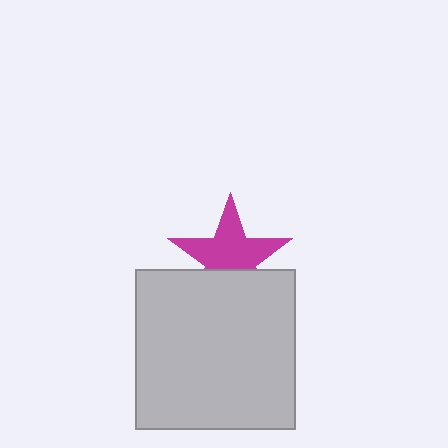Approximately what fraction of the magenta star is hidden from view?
Roughly 33% of the magenta star is hidden behind the light gray square.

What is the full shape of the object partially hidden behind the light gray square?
The partially hidden object is a magenta star.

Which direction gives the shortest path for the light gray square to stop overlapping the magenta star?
Moving down gives the shortest separation.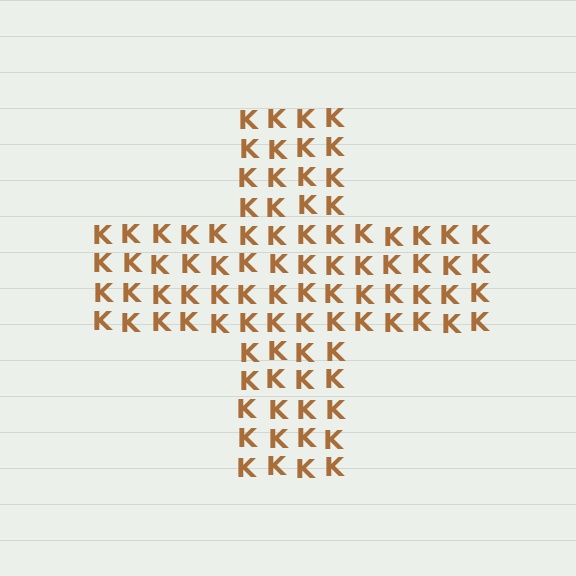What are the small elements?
The small elements are letter K's.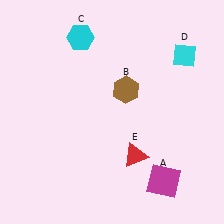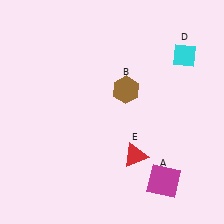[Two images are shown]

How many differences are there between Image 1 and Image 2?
There is 1 difference between the two images.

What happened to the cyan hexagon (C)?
The cyan hexagon (C) was removed in Image 2. It was in the top-left area of Image 1.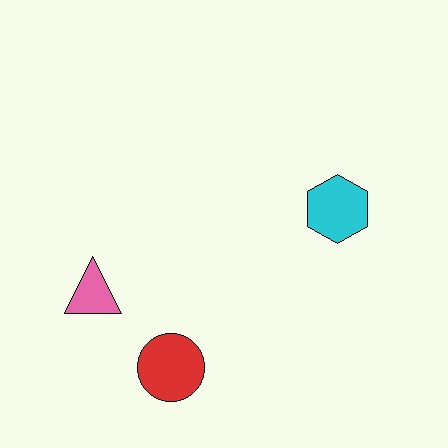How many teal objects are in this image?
There are no teal objects.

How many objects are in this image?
There are 3 objects.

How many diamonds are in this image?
There are no diamonds.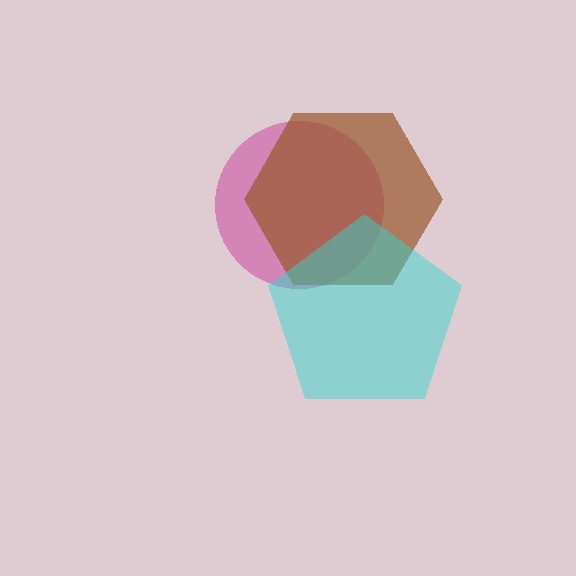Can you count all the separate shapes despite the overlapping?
Yes, there are 3 separate shapes.